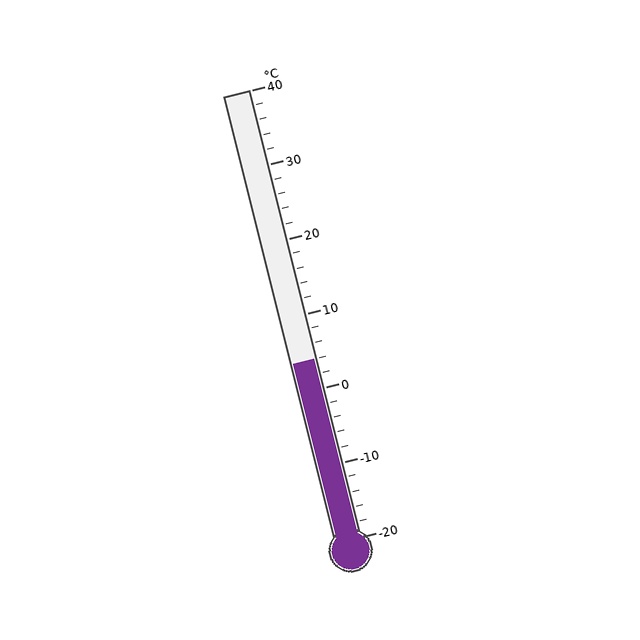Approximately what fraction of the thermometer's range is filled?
The thermometer is filled to approximately 40% of its range.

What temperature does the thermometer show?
The thermometer shows approximately 4°C.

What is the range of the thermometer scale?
The thermometer scale ranges from -20°C to 40°C.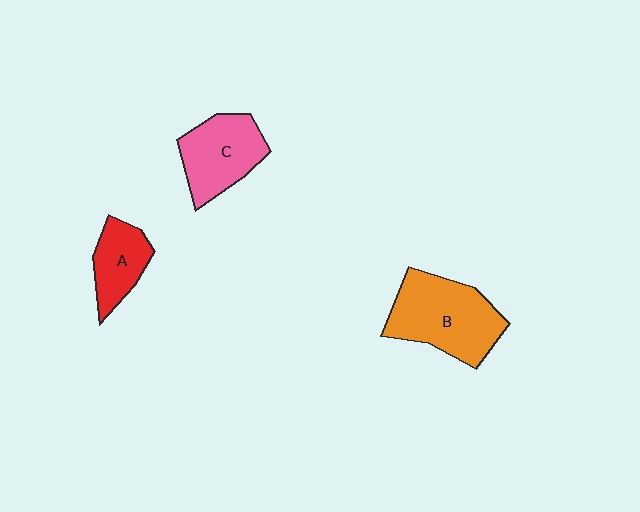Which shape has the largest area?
Shape B (orange).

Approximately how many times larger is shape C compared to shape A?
Approximately 1.4 times.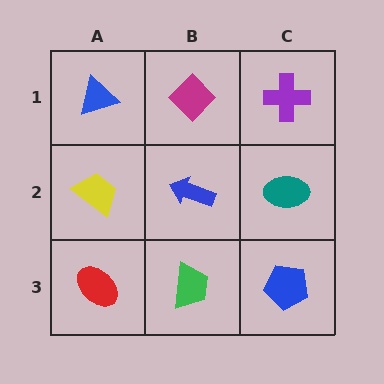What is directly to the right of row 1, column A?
A magenta diamond.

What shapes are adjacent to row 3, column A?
A yellow trapezoid (row 2, column A), a green trapezoid (row 3, column B).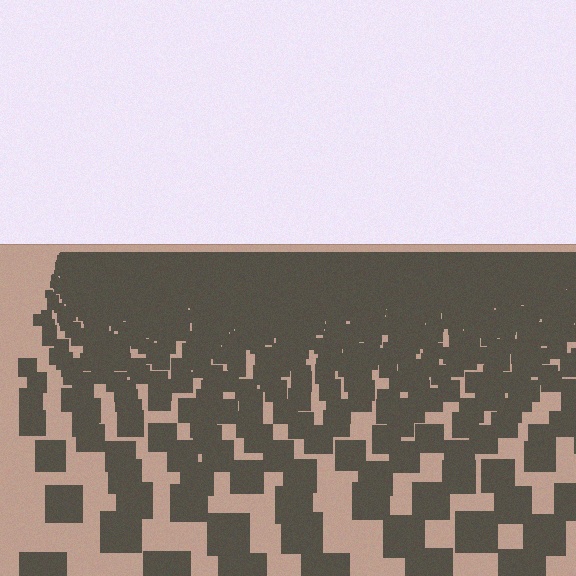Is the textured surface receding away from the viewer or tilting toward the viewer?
The surface is receding away from the viewer. Texture elements get smaller and denser toward the top.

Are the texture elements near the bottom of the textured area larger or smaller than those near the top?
Larger. Near the bottom, elements are closer to the viewer and appear at a bigger on-screen size.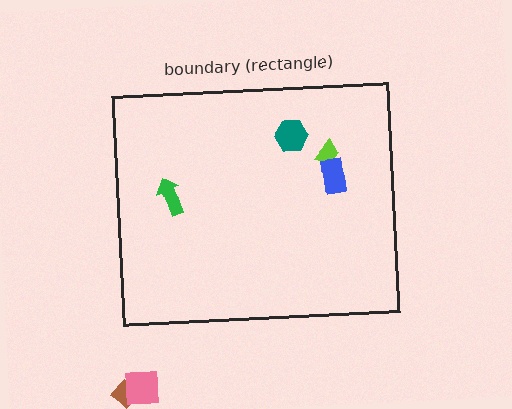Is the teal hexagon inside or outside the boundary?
Inside.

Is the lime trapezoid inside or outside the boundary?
Inside.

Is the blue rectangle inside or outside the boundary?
Inside.